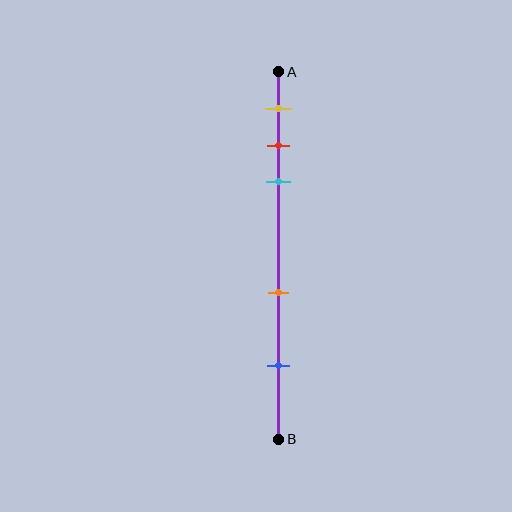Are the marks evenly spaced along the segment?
No, the marks are not evenly spaced.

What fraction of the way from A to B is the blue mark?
The blue mark is approximately 80% (0.8) of the way from A to B.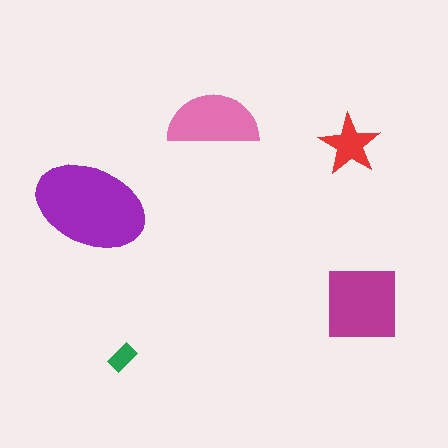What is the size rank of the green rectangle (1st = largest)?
5th.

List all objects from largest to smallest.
The purple ellipse, the magenta square, the pink semicircle, the red star, the green rectangle.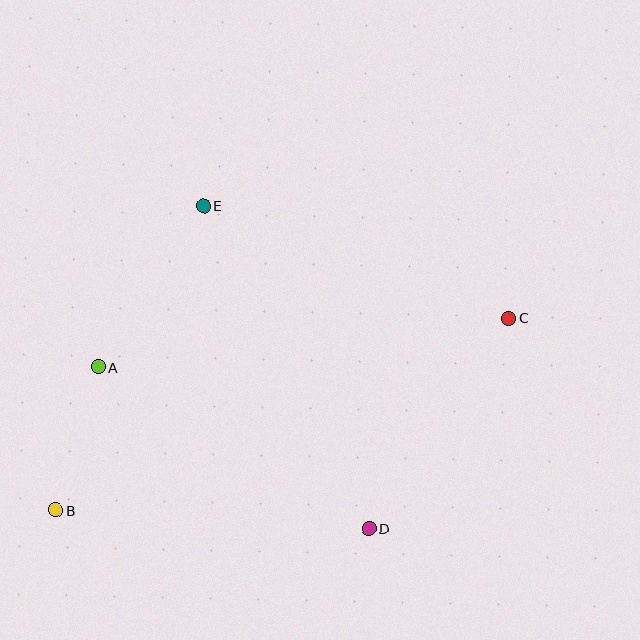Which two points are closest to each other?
Points A and B are closest to each other.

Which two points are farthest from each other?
Points B and C are farthest from each other.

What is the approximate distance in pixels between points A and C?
The distance between A and C is approximately 414 pixels.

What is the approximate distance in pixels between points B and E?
The distance between B and E is approximately 339 pixels.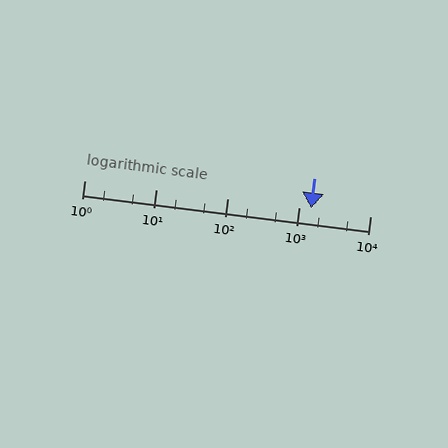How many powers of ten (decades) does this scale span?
The scale spans 4 decades, from 1 to 10000.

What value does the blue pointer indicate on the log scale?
The pointer indicates approximately 1500.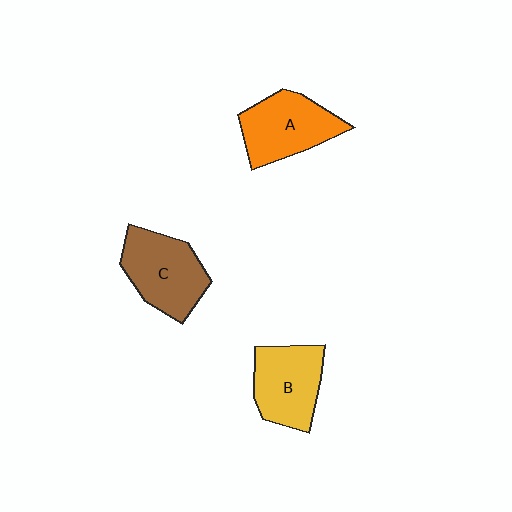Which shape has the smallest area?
Shape B (yellow).